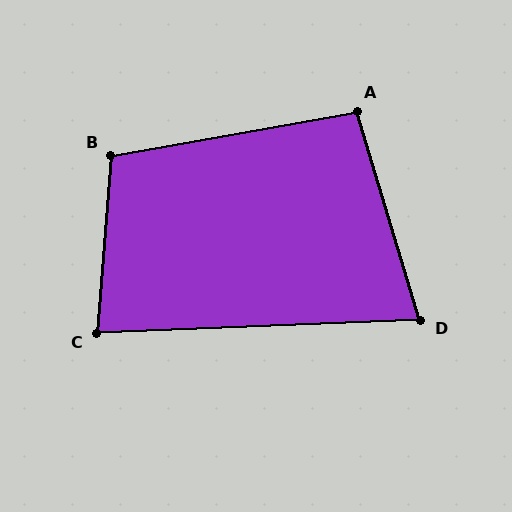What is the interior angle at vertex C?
Approximately 83 degrees (acute).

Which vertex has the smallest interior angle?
D, at approximately 75 degrees.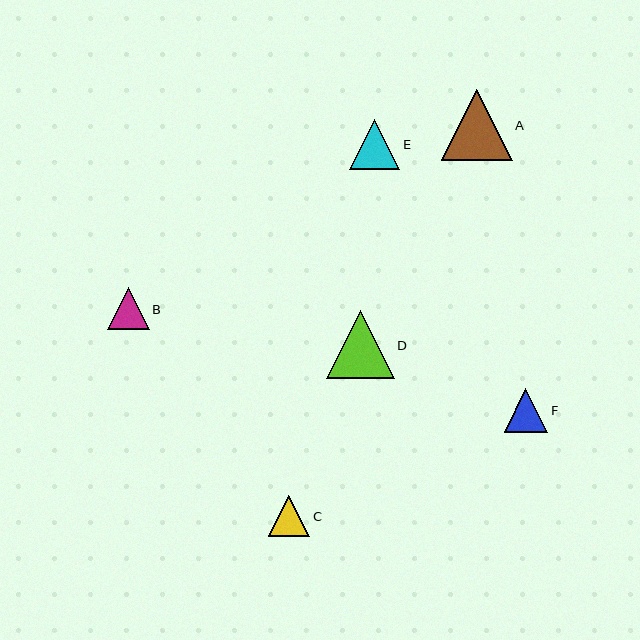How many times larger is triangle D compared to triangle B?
Triangle D is approximately 1.6 times the size of triangle B.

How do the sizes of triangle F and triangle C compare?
Triangle F and triangle C are approximately the same size.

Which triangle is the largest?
Triangle A is the largest with a size of approximately 71 pixels.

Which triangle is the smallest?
Triangle C is the smallest with a size of approximately 41 pixels.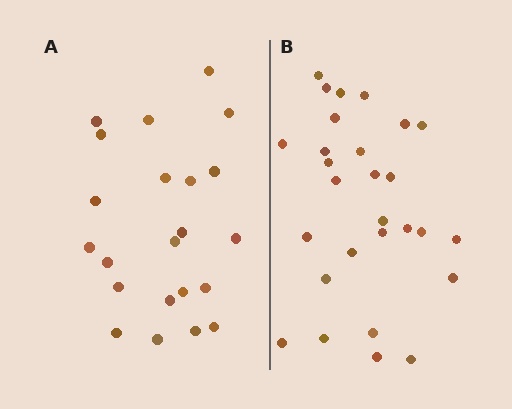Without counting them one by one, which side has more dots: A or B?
Region B (the right region) has more dots.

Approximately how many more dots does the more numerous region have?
Region B has about 6 more dots than region A.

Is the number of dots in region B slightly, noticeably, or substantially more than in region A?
Region B has noticeably more, but not dramatically so. The ratio is roughly 1.3 to 1.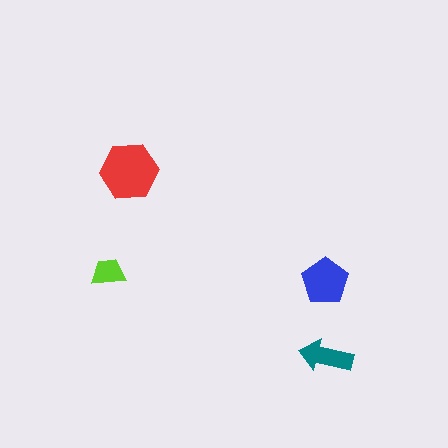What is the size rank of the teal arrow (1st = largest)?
3rd.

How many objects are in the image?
There are 4 objects in the image.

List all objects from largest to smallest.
The red hexagon, the blue pentagon, the teal arrow, the lime trapezoid.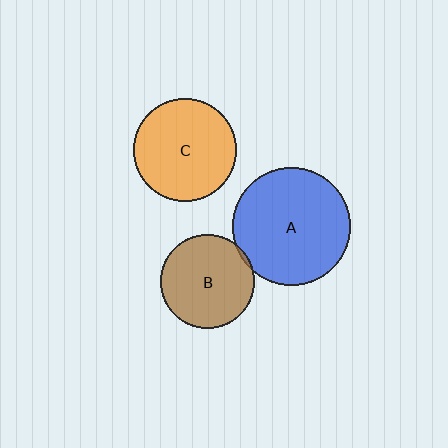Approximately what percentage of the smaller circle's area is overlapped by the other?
Approximately 5%.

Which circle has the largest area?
Circle A (blue).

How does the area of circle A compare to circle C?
Approximately 1.3 times.